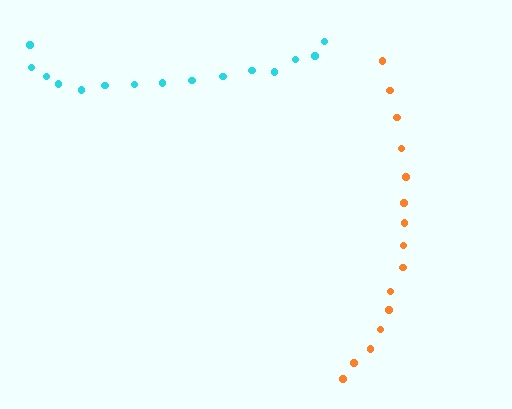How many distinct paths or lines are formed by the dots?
There are 2 distinct paths.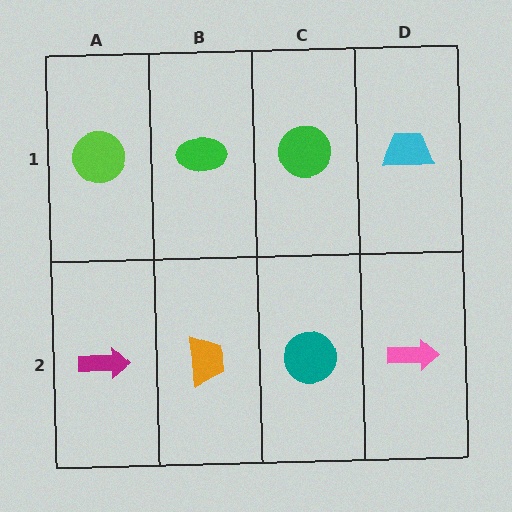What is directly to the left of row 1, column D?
A green circle.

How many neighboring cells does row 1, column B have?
3.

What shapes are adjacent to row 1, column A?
A magenta arrow (row 2, column A), a green ellipse (row 1, column B).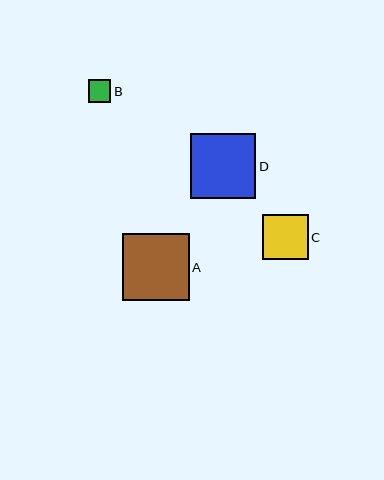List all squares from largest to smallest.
From largest to smallest: A, D, C, B.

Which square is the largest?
Square A is the largest with a size of approximately 67 pixels.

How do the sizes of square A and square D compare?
Square A and square D are approximately the same size.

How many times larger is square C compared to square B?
Square C is approximately 2.0 times the size of square B.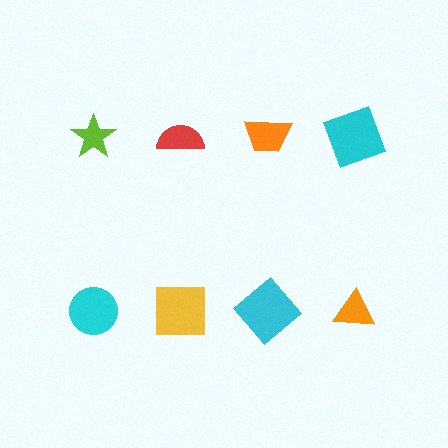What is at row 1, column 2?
A red semicircle.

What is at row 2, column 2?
A yellow square.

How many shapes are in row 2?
4 shapes.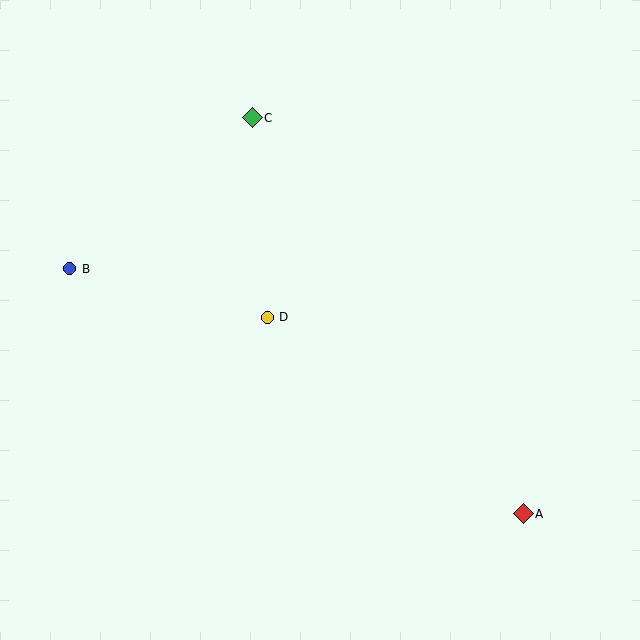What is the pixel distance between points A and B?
The distance between A and B is 515 pixels.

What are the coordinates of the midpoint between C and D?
The midpoint between C and D is at (260, 218).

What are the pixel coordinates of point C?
Point C is at (252, 118).